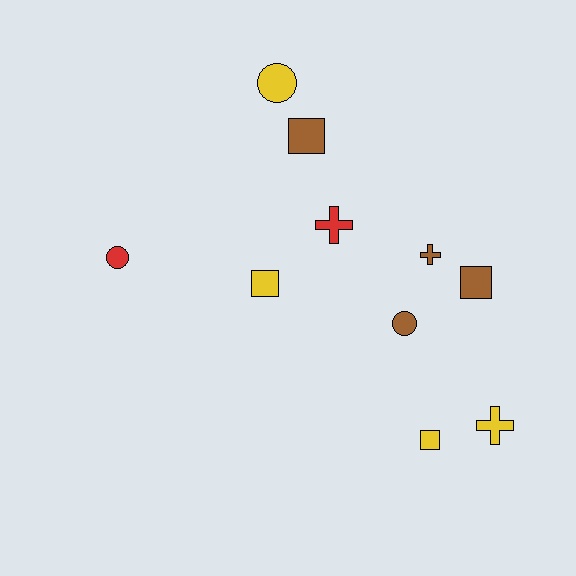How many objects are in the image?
There are 10 objects.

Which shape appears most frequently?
Square, with 4 objects.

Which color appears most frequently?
Yellow, with 4 objects.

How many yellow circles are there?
There is 1 yellow circle.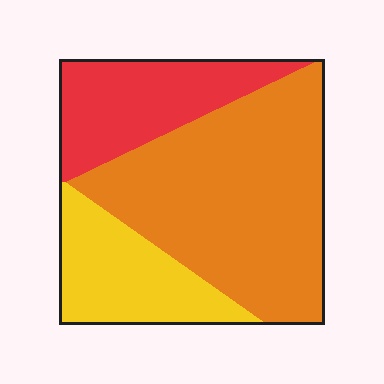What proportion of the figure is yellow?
Yellow covers around 20% of the figure.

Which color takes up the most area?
Orange, at roughly 55%.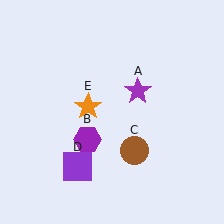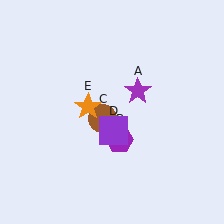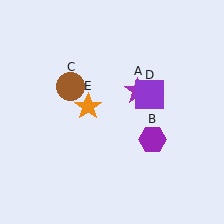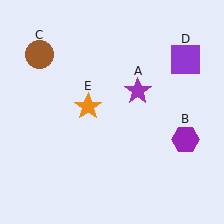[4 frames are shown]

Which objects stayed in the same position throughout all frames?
Purple star (object A) and orange star (object E) remained stationary.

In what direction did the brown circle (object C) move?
The brown circle (object C) moved up and to the left.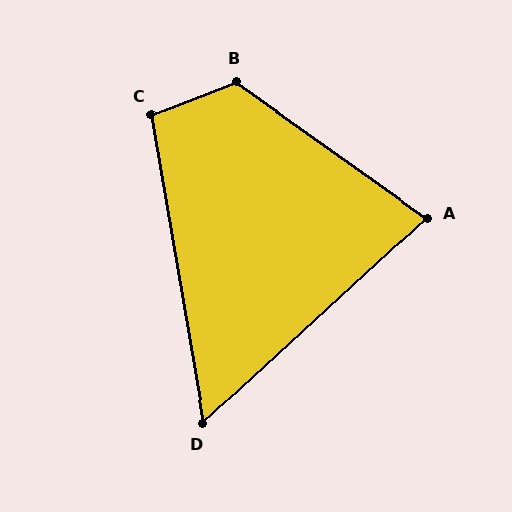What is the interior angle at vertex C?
Approximately 102 degrees (obtuse).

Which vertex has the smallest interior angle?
D, at approximately 57 degrees.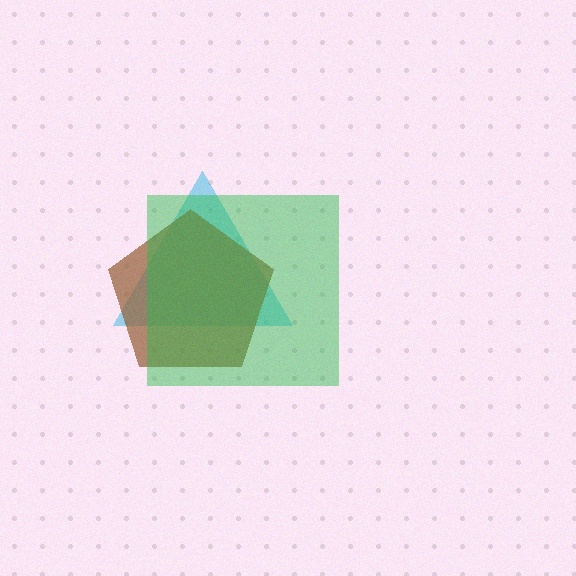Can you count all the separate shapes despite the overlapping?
Yes, there are 3 separate shapes.